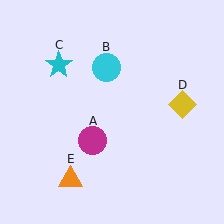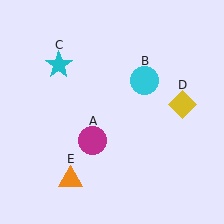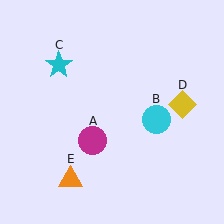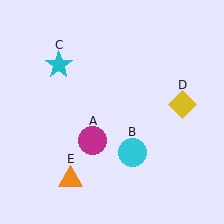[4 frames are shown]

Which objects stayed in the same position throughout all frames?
Magenta circle (object A) and cyan star (object C) and yellow diamond (object D) and orange triangle (object E) remained stationary.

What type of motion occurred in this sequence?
The cyan circle (object B) rotated clockwise around the center of the scene.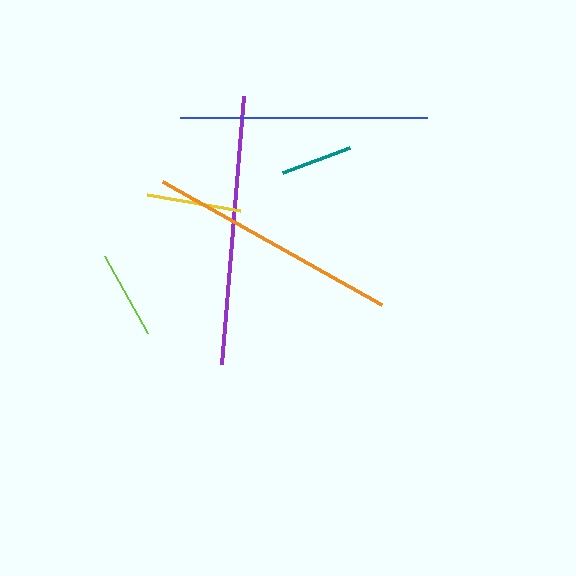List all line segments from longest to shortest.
From longest to shortest: purple, orange, blue, yellow, lime, teal.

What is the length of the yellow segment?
The yellow segment is approximately 94 pixels long.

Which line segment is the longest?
The purple line is the longest at approximately 269 pixels.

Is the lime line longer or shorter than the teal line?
The lime line is longer than the teal line.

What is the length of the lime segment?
The lime segment is approximately 89 pixels long.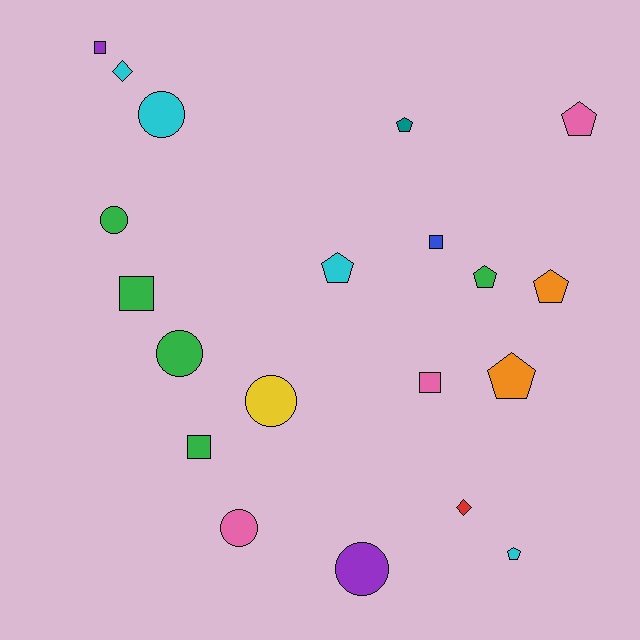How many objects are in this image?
There are 20 objects.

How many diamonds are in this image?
There are 2 diamonds.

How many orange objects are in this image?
There are 2 orange objects.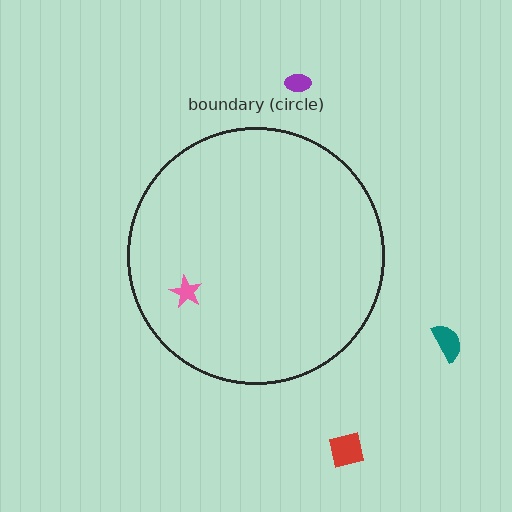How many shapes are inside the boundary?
1 inside, 3 outside.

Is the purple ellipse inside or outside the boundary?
Outside.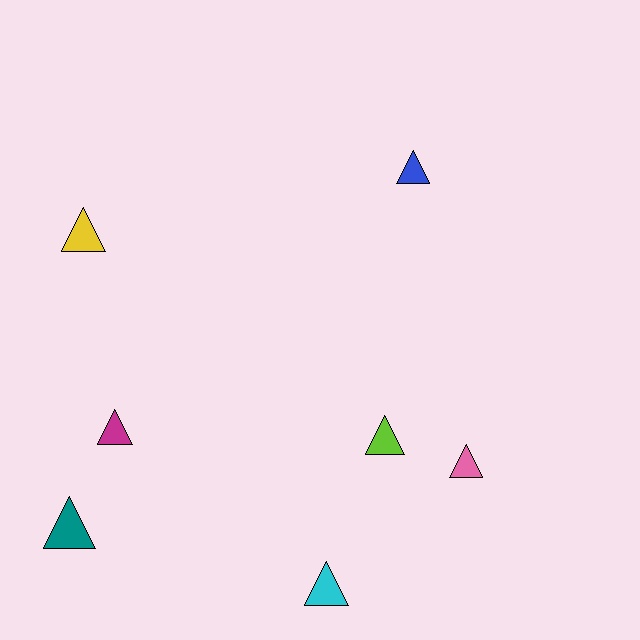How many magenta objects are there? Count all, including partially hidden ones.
There is 1 magenta object.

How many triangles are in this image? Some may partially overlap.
There are 7 triangles.